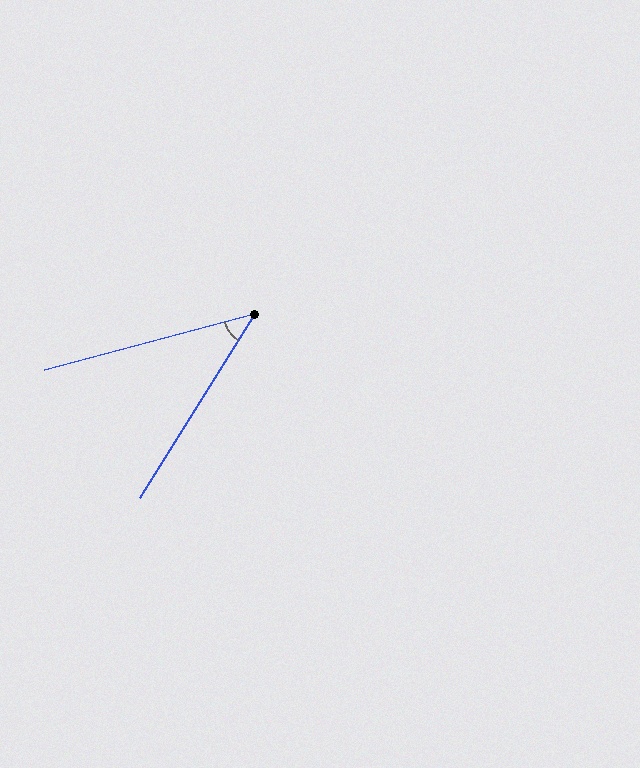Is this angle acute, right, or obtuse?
It is acute.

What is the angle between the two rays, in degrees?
Approximately 43 degrees.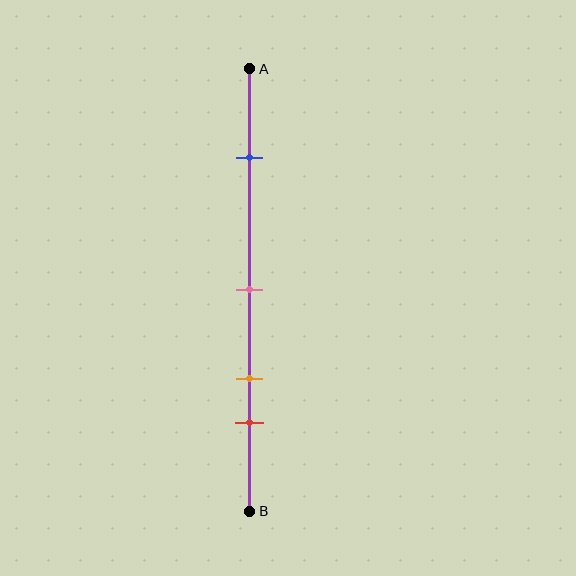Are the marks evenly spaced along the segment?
No, the marks are not evenly spaced.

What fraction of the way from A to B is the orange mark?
The orange mark is approximately 70% (0.7) of the way from A to B.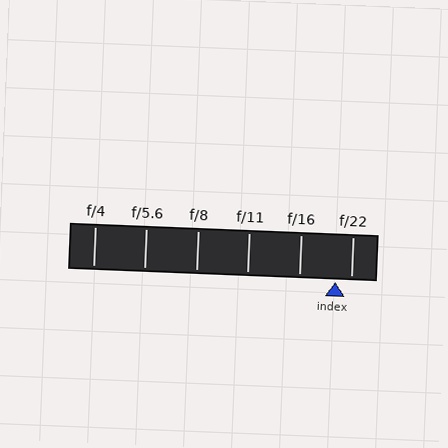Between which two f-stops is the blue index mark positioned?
The index mark is between f/16 and f/22.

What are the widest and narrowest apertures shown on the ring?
The widest aperture shown is f/4 and the narrowest is f/22.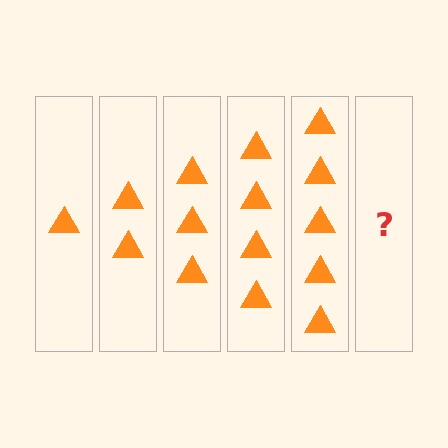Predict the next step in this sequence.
The next step is 6 triangles.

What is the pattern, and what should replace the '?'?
The pattern is that each step adds one more triangle. The '?' should be 6 triangles.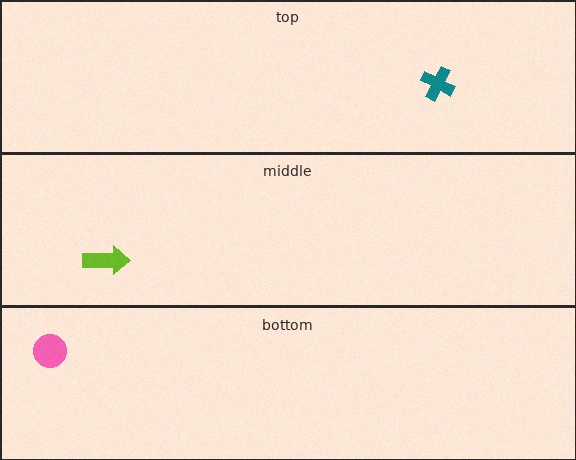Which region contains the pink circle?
The bottom region.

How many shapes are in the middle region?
1.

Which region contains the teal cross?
The top region.